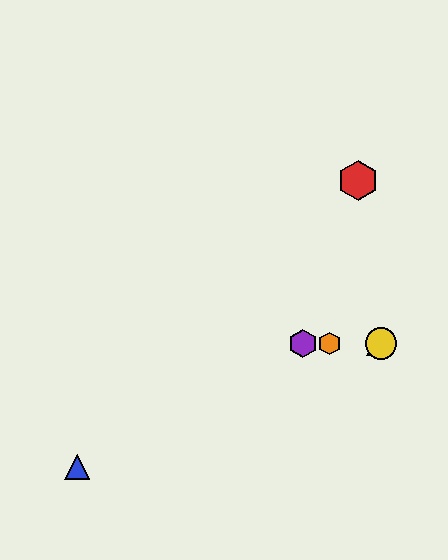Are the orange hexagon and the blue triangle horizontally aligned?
No, the orange hexagon is at y≈343 and the blue triangle is at y≈467.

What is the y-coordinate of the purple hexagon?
The purple hexagon is at y≈343.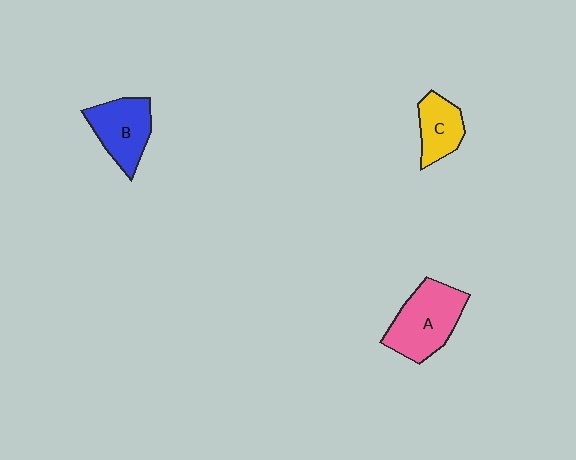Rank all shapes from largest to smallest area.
From largest to smallest: A (pink), B (blue), C (yellow).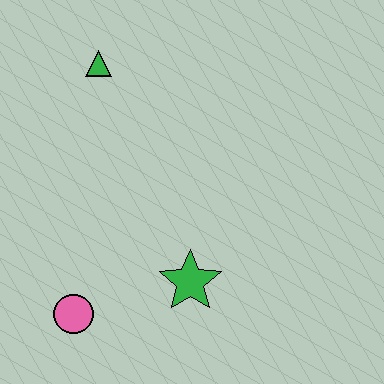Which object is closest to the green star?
The pink circle is closest to the green star.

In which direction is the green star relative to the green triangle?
The green star is below the green triangle.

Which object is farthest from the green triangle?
The pink circle is farthest from the green triangle.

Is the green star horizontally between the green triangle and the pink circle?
No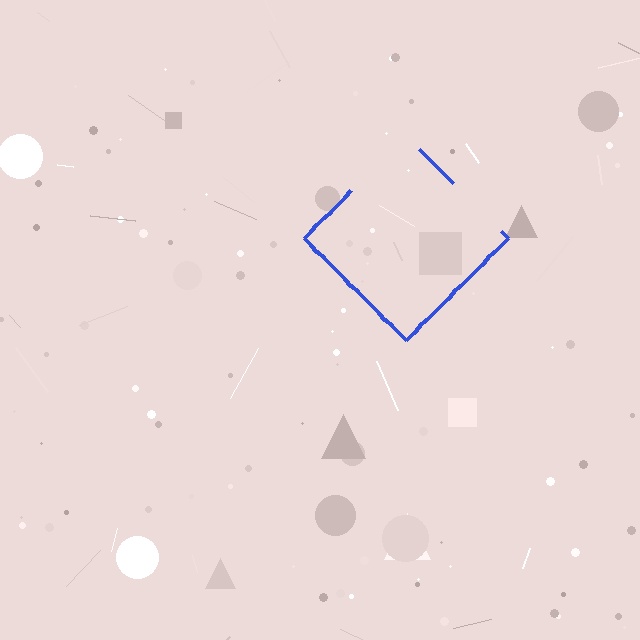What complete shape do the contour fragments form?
The contour fragments form a diamond.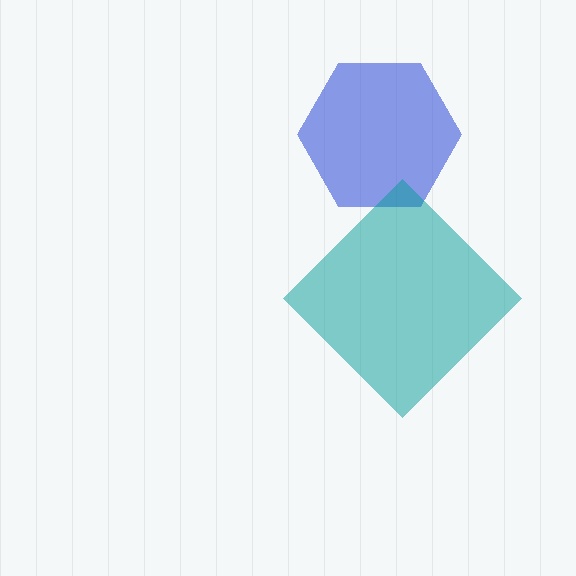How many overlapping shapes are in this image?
There are 2 overlapping shapes in the image.